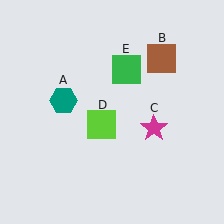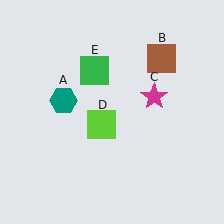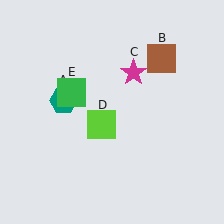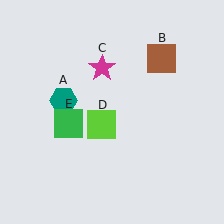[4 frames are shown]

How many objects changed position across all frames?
2 objects changed position: magenta star (object C), green square (object E).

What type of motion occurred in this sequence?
The magenta star (object C), green square (object E) rotated counterclockwise around the center of the scene.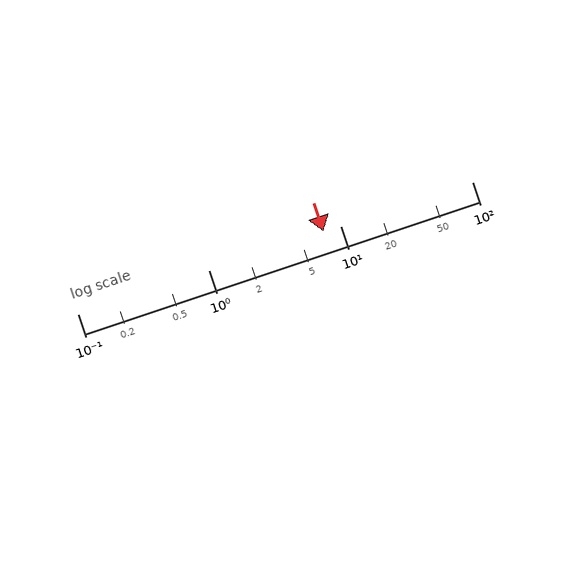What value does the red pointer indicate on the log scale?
The pointer indicates approximately 7.4.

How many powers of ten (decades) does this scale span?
The scale spans 3 decades, from 0.1 to 100.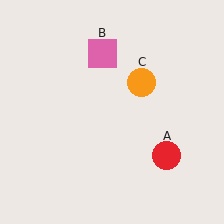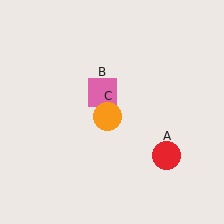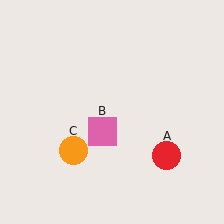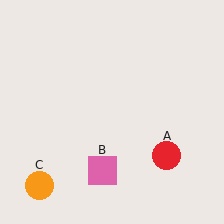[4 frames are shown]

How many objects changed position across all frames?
2 objects changed position: pink square (object B), orange circle (object C).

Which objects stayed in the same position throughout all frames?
Red circle (object A) remained stationary.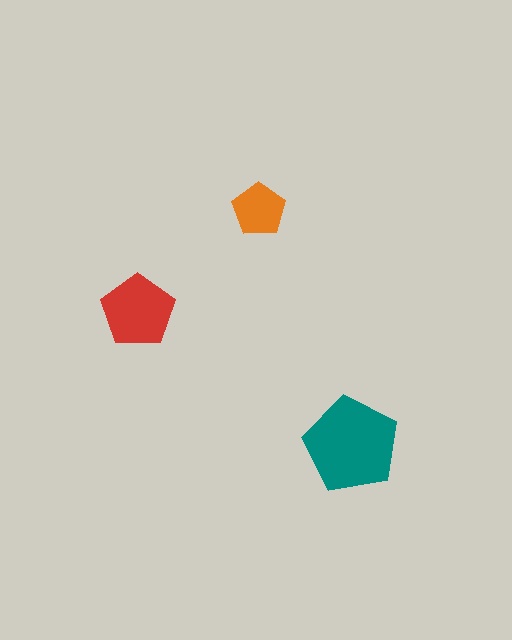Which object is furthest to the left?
The red pentagon is leftmost.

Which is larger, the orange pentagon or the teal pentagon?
The teal one.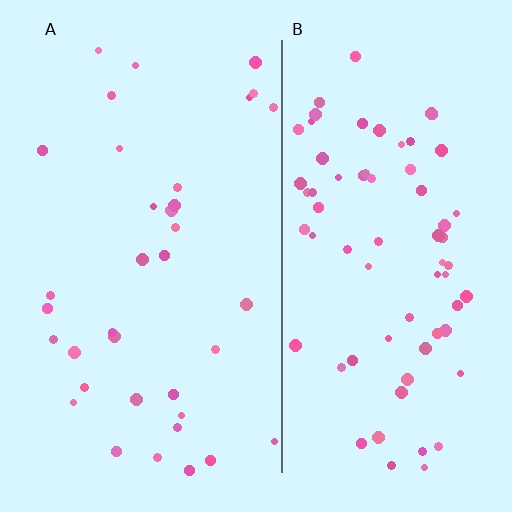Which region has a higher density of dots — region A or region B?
B (the right).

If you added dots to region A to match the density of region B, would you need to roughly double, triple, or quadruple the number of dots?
Approximately double.